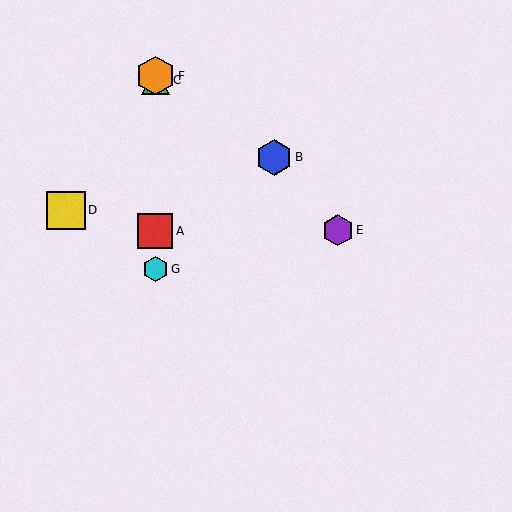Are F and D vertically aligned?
No, F is at x≈155 and D is at x≈66.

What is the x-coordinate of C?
Object C is at x≈155.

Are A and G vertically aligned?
Yes, both are at x≈155.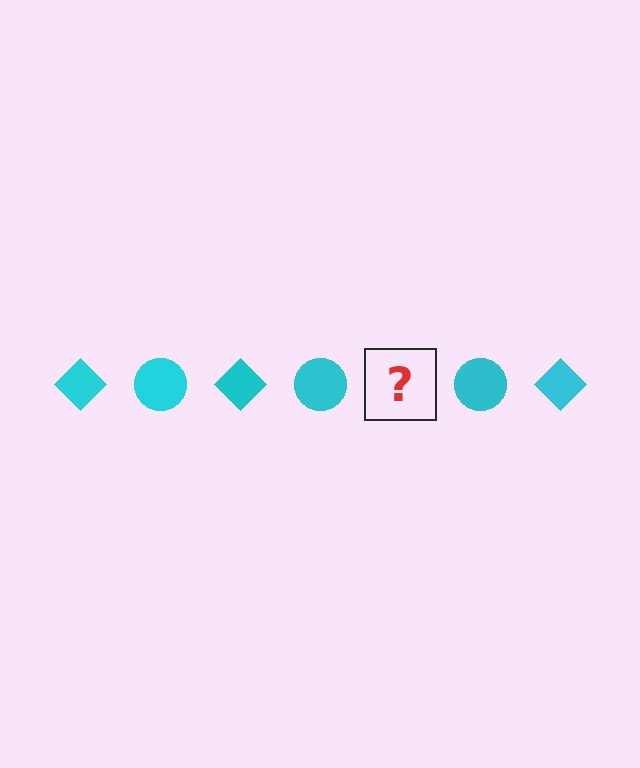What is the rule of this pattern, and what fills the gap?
The rule is that the pattern cycles through diamond, circle shapes in cyan. The gap should be filled with a cyan diamond.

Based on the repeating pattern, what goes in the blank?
The blank should be a cyan diamond.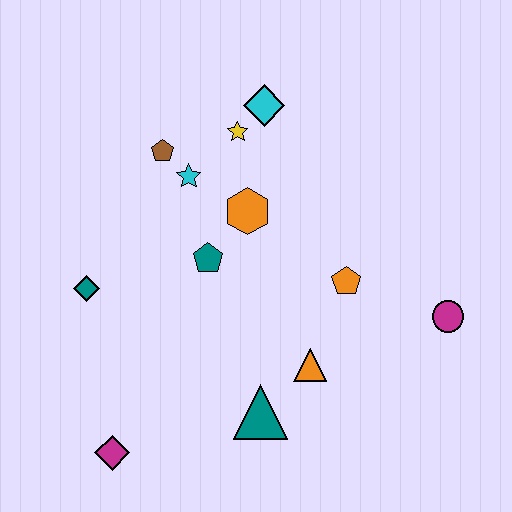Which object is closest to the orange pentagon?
The orange triangle is closest to the orange pentagon.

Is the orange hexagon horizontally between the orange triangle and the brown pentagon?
Yes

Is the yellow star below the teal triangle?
No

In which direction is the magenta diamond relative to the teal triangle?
The magenta diamond is to the left of the teal triangle.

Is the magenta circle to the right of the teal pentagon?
Yes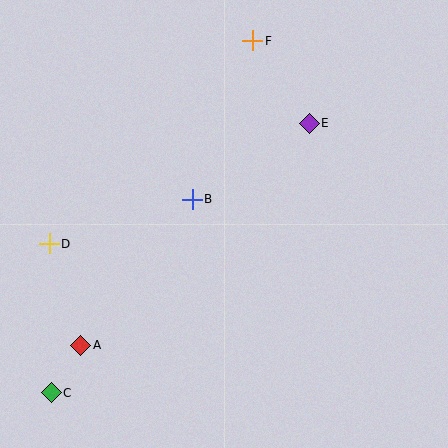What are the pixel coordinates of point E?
Point E is at (309, 123).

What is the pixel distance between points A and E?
The distance between A and E is 319 pixels.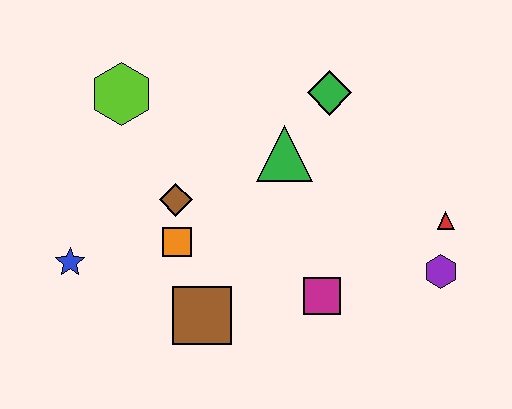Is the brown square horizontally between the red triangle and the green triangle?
No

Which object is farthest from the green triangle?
The blue star is farthest from the green triangle.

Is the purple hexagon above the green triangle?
No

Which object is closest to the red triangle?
The purple hexagon is closest to the red triangle.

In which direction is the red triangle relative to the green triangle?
The red triangle is to the right of the green triangle.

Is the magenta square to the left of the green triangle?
No